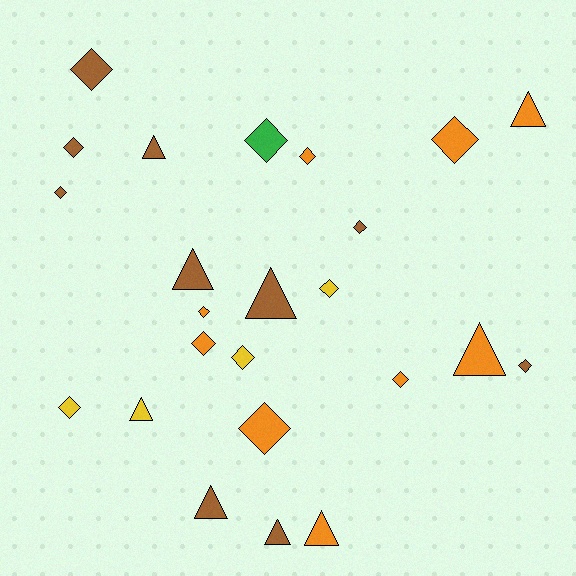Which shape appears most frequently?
Diamond, with 15 objects.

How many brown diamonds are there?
There are 5 brown diamonds.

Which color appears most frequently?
Brown, with 10 objects.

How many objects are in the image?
There are 24 objects.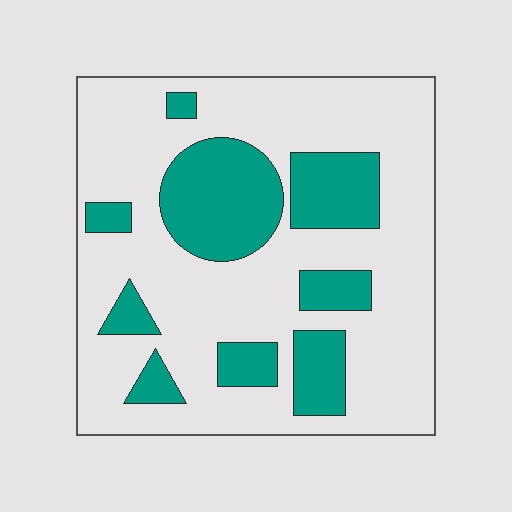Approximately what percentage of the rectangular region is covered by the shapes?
Approximately 25%.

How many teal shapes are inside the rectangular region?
9.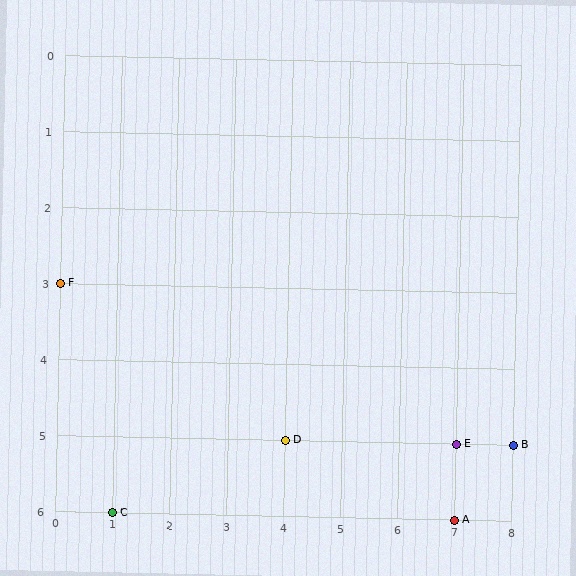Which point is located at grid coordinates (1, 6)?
Point C is at (1, 6).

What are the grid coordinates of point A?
Point A is at grid coordinates (7, 6).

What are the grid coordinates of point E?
Point E is at grid coordinates (7, 5).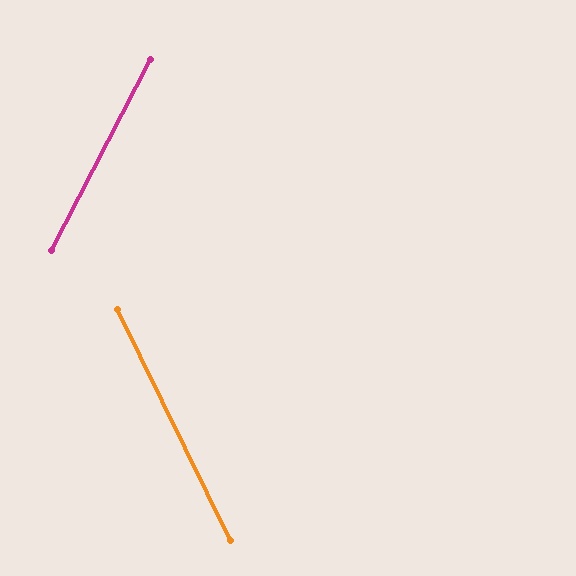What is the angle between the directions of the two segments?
Approximately 53 degrees.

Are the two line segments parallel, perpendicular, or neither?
Neither parallel nor perpendicular — they differ by about 53°.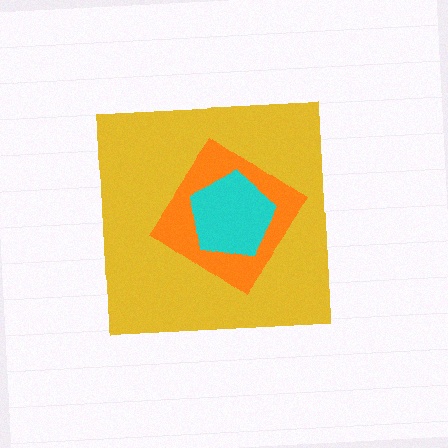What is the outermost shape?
The yellow square.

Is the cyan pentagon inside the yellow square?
Yes.